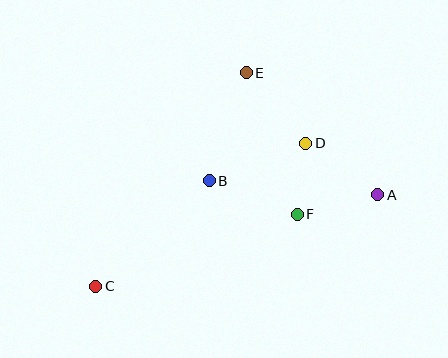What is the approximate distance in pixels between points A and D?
The distance between A and D is approximately 89 pixels.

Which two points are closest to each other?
Points D and F are closest to each other.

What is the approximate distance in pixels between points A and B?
The distance between A and B is approximately 169 pixels.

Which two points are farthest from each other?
Points A and C are farthest from each other.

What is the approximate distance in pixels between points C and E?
The distance between C and E is approximately 261 pixels.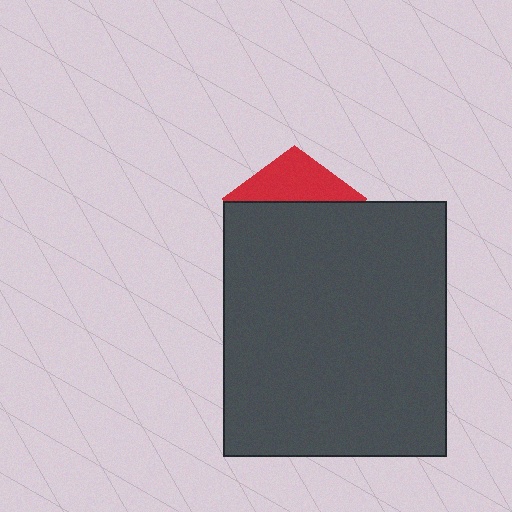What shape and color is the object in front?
The object in front is a dark gray rectangle.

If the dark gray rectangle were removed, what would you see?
You would see the complete red pentagon.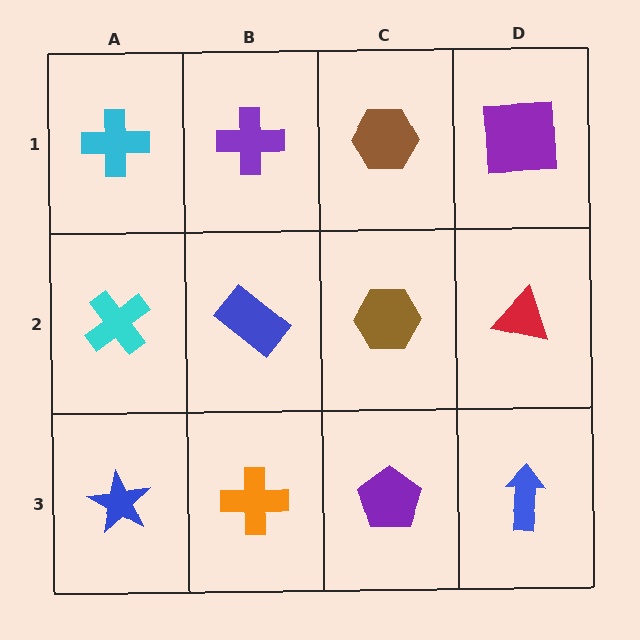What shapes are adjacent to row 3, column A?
A cyan cross (row 2, column A), an orange cross (row 3, column B).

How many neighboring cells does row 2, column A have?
3.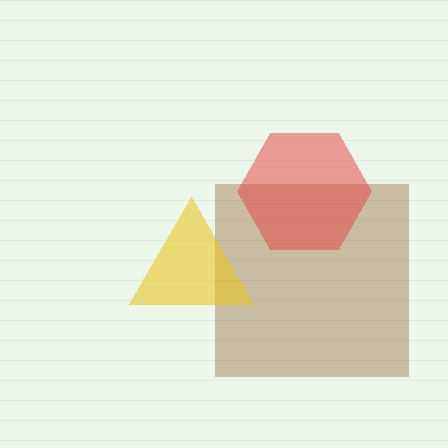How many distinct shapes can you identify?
There are 3 distinct shapes: a brown square, a yellow triangle, a red hexagon.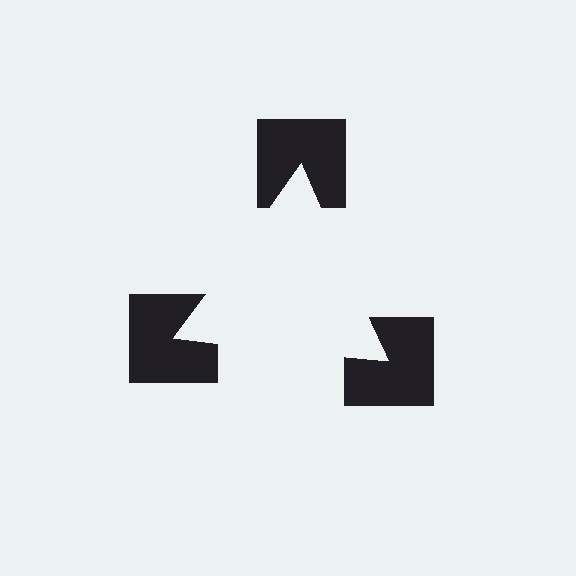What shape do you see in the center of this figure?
An illusory triangle — its edges are inferred from the aligned wedge cuts in the notched squares, not physically drawn.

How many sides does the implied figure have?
3 sides.